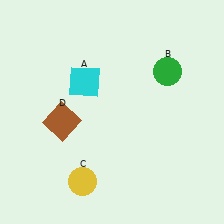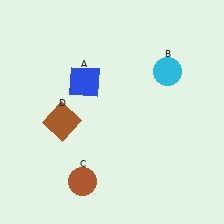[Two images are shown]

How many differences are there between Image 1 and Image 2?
There are 3 differences between the two images.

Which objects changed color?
A changed from cyan to blue. B changed from green to cyan. C changed from yellow to brown.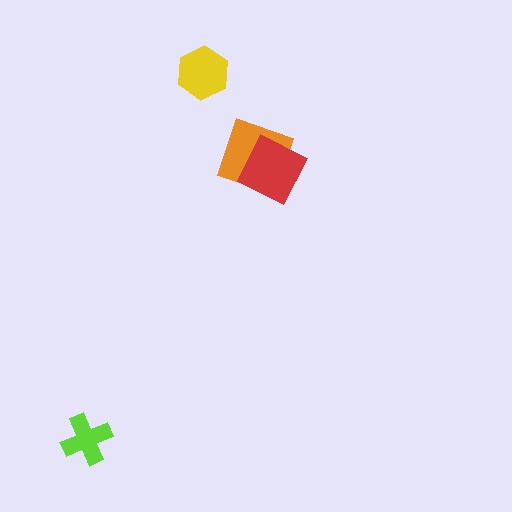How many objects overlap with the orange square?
1 object overlaps with the orange square.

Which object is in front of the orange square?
The red diamond is in front of the orange square.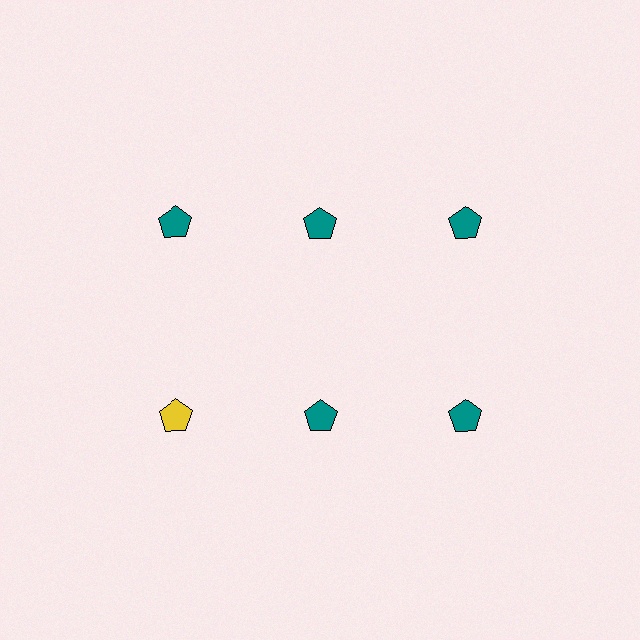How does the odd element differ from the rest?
It has a different color: yellow instead of teal.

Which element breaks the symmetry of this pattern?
The yellow pentagon in the second row, leftmost column breaks the symmetry. All other shapes are teal pentagons.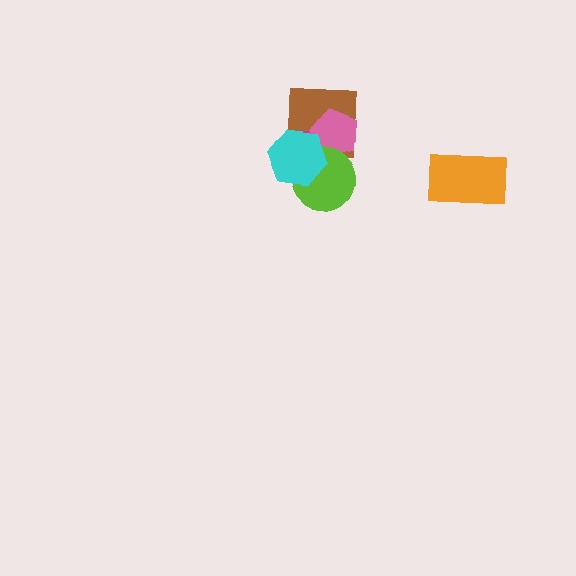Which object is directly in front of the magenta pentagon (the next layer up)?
The pink pentagon is directly in front of the magenta pentagon.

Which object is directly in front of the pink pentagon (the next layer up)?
The lime circle is directly in front of the pink pentagon.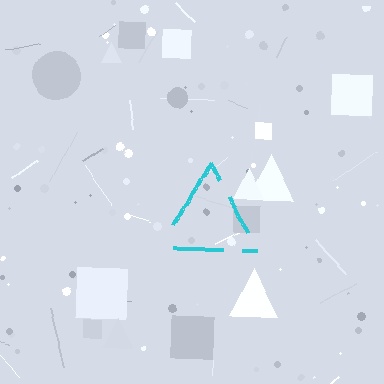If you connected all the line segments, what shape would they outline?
They would outline a triangle.